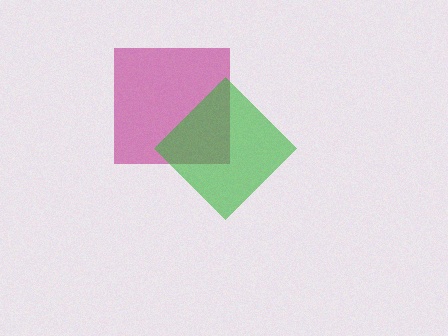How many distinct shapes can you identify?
There are 2 distinct shapes: a magenta square, a green diamond.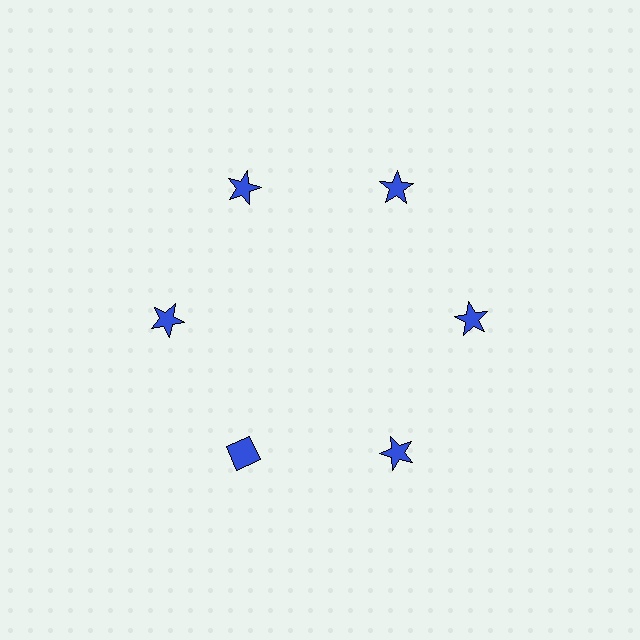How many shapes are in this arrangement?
There are 6 shapes arranged in a ring pattern.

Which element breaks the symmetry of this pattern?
The blue diamond at roughly the 7 o'clock position breaks the symmetry. All other shapes are blue stars.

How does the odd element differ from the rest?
It has a different shape: diamond instead of star.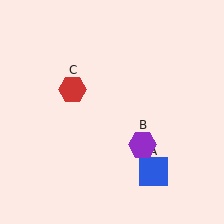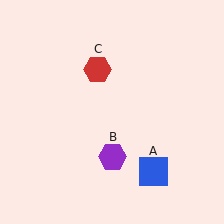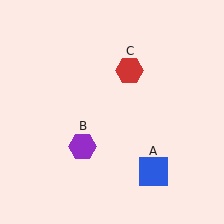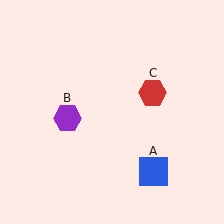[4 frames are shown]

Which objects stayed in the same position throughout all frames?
Blue square (object A) remained stationary.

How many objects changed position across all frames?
2 objects changed position: purple hexagon (object B), red hexagon (object C).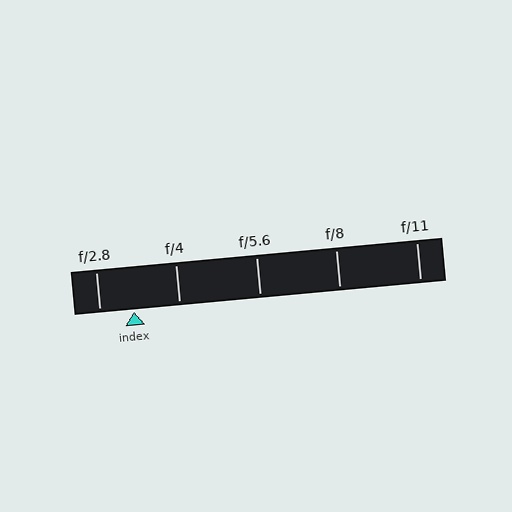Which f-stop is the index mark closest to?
The index mark is closest to f/2.8.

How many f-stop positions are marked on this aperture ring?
There are 5 f-stop positions marked.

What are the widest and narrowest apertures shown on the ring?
The widest aperture shown is f/2.8 and the narrowest is f/11.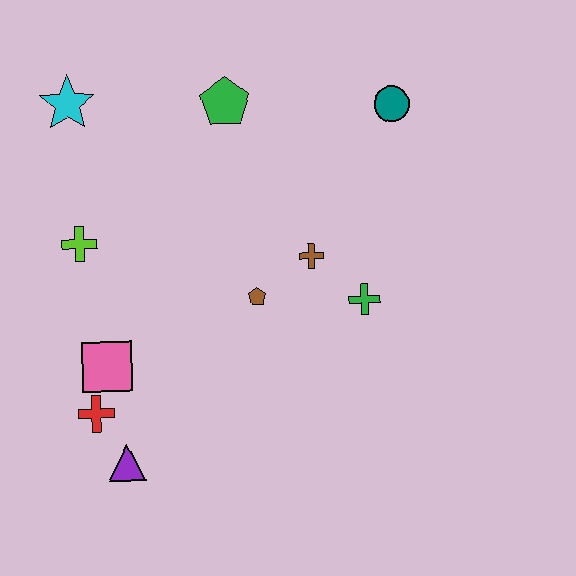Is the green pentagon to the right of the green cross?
No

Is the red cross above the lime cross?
No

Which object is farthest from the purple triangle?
The teal circle is farthest from the purple triangle.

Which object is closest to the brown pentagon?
The brown cross is closest to the brown pentagon.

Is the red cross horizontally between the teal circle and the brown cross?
No